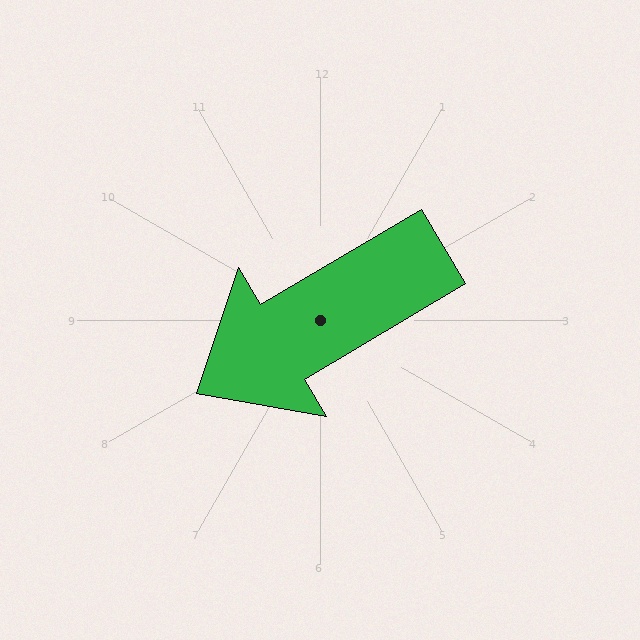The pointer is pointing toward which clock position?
Roughly 8 o'clock.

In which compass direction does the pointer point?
Southwest.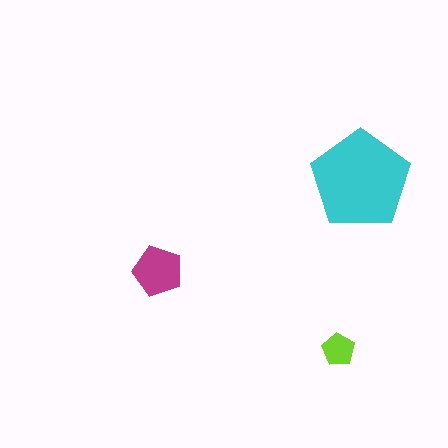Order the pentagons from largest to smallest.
the cyan one, the magenta one, the lime one.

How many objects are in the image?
There are 3 objects in the image.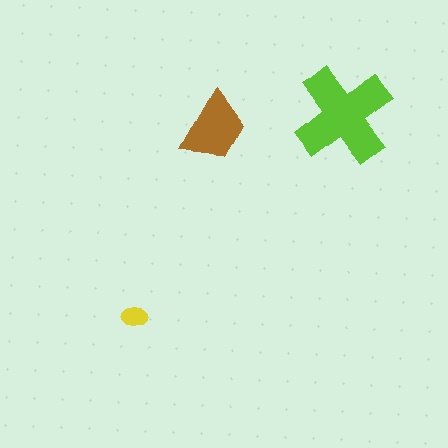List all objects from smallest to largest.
The yellow ellipse, the brown trapezoid, the lime cross.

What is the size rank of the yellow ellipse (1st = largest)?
3rd.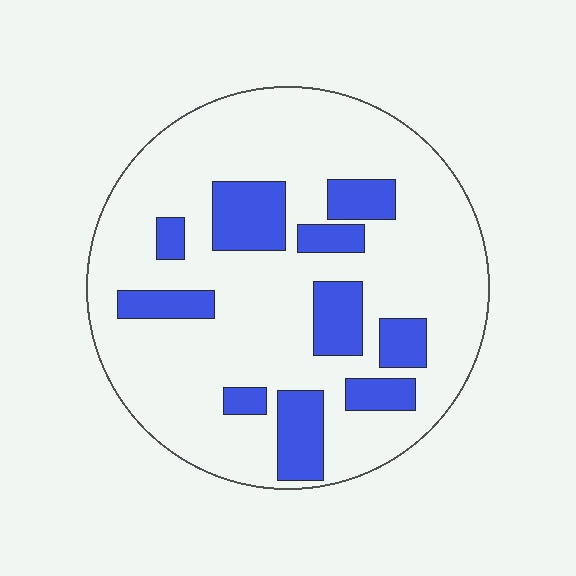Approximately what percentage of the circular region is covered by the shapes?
Approximately 20%.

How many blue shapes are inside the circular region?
10.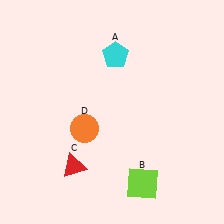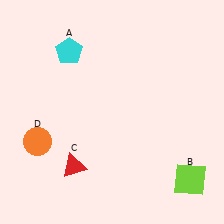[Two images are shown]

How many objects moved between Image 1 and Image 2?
3 objects moved between the two images.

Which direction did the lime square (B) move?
The lime square (B) moved right.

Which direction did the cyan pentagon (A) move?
The cyan pentagon (A) moved left.